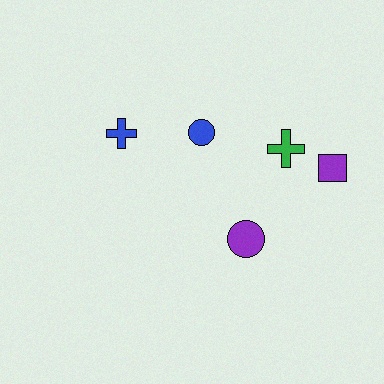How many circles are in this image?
There are 2 circles.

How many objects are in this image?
There are 5 objects.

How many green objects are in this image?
There is 1 green object.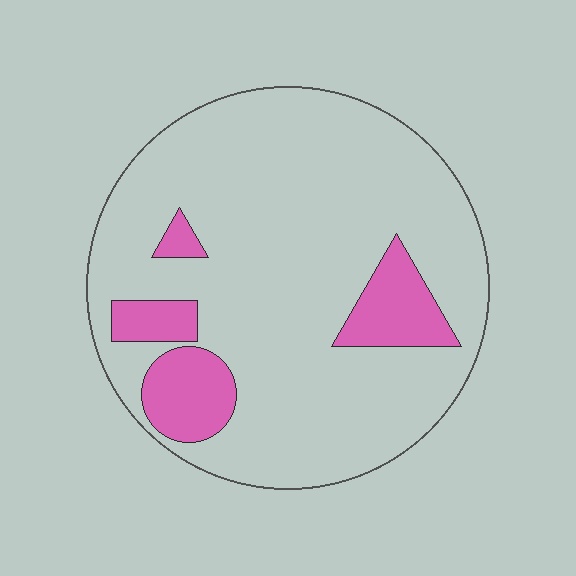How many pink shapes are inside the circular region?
4.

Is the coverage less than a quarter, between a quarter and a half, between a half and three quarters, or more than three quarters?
Less than a quarter.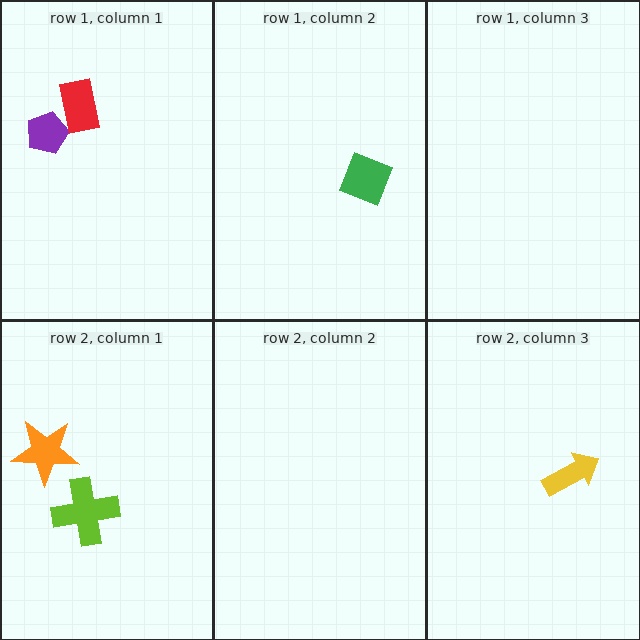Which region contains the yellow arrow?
The row 2, column 3 region.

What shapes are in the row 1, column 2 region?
The green diamond.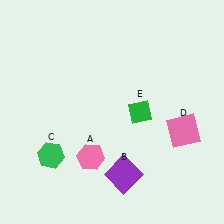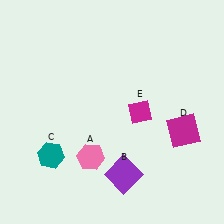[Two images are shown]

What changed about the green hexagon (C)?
In Image 1, C is green. In Image 2, it changed to teal.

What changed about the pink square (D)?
In Image 1, D is pink. In Image 2, it changed to magenta.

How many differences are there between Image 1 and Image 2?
There are 3 differences between the two images.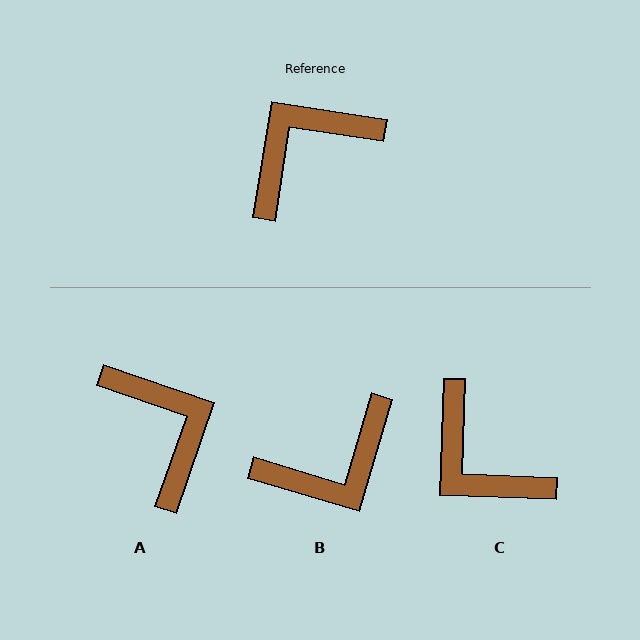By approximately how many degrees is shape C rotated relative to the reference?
Approximately 97 degrees counter-clockwise.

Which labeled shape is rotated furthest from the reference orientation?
B, about 172 degrees away.